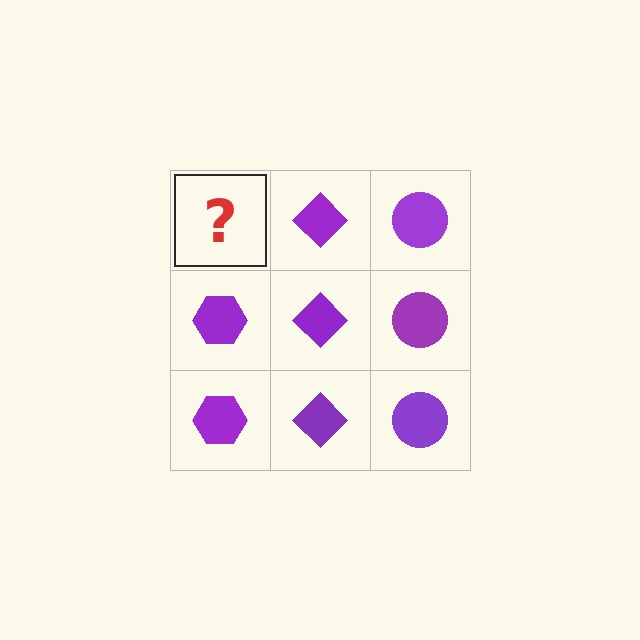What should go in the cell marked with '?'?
The missing cell should contain a purple hexagon.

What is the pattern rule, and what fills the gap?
The rule is that each column has a consistent shape. The gap should be filled with a purple hexagon.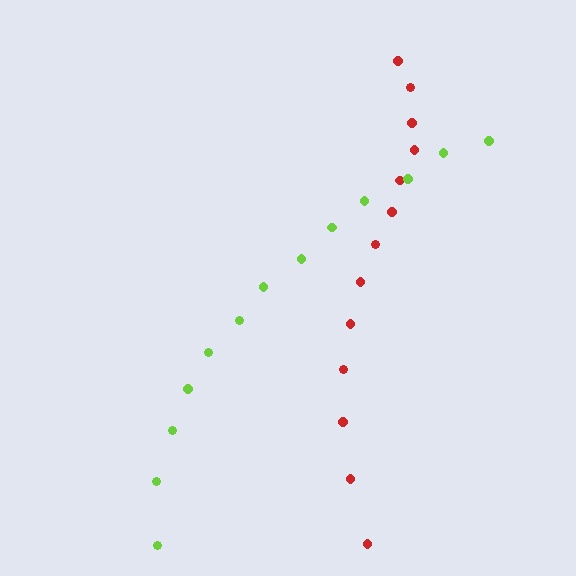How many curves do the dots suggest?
There are 2 distinct paths.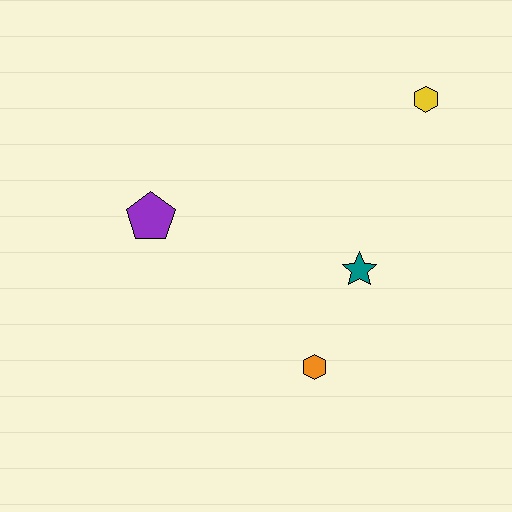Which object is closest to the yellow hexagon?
The teal star is closest to the yellow hexagon.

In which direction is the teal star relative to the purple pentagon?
The teal star is to the right of the purple pentagon.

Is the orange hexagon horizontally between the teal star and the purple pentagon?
Yes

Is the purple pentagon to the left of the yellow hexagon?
Yes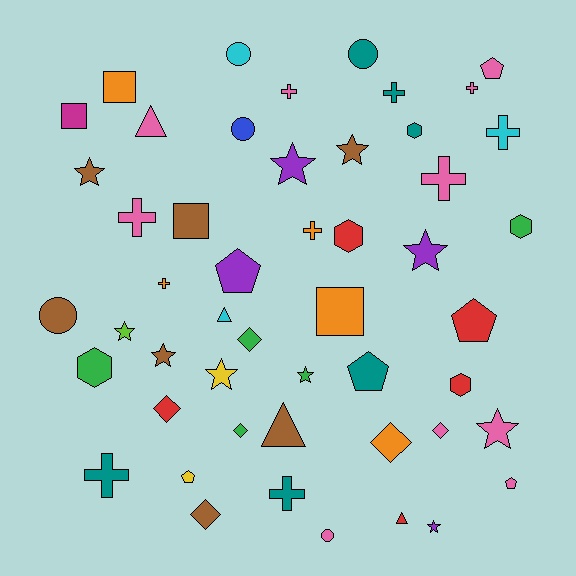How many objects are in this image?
There are 50 objects.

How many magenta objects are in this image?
There is 1 magenta object.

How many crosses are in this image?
There are 10 crosses.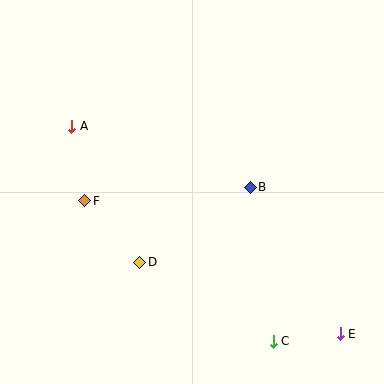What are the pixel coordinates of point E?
Point E is at (340, 334).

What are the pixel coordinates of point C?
Point C is at (273, 342).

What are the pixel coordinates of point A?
Point A is at (72, 127).